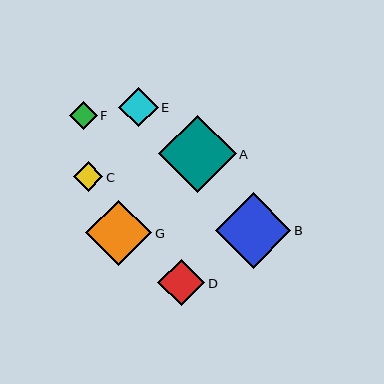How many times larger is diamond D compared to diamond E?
Diamond D is approximately 1.2 times the size of diamond E.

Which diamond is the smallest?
Diamond F is the smallest with a size of approximately 28 pixels.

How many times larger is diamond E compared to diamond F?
Diamond E is approximately 1.4 times the size of diamond F.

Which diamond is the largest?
Diamond A is the largest with a size of approximately 77 pixels.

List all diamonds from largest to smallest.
From largest to smallest: A, B, G, D, E, C, F.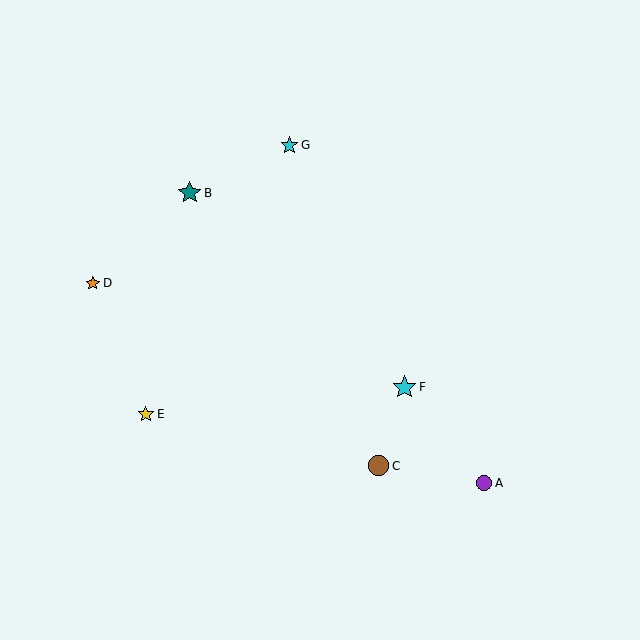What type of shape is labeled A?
Shape A is a purple circle.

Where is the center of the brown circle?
The center of the brown circle is at (379, 466).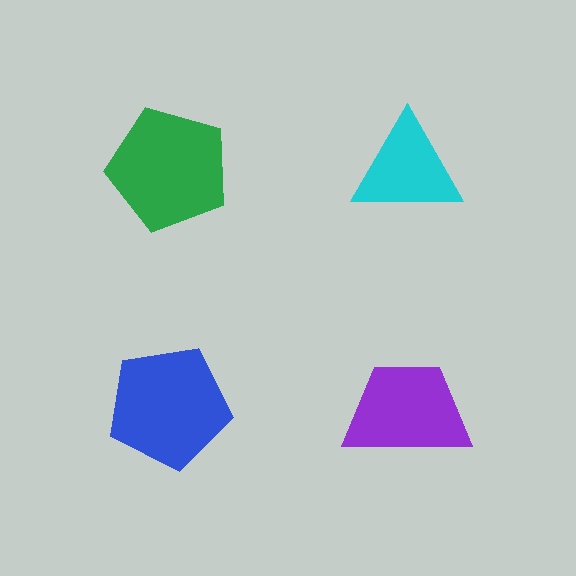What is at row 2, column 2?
A purple trapezoid.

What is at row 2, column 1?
A blue pentagon.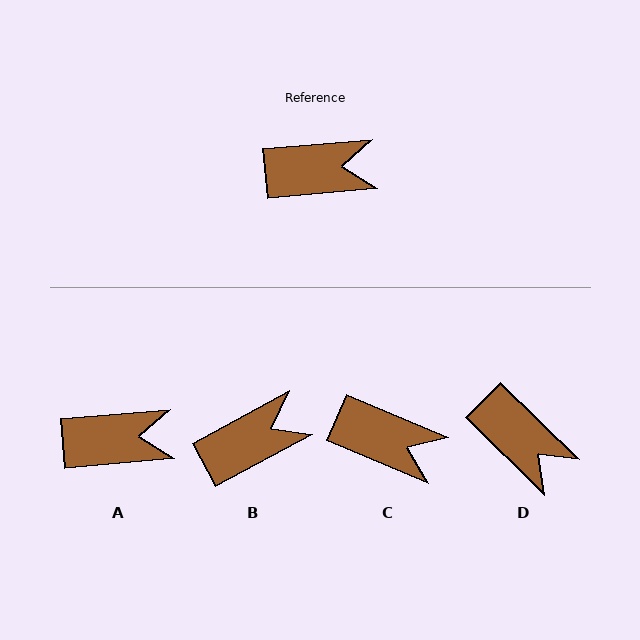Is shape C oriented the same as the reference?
No, it is off by about 28 degrees.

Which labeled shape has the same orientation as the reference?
A.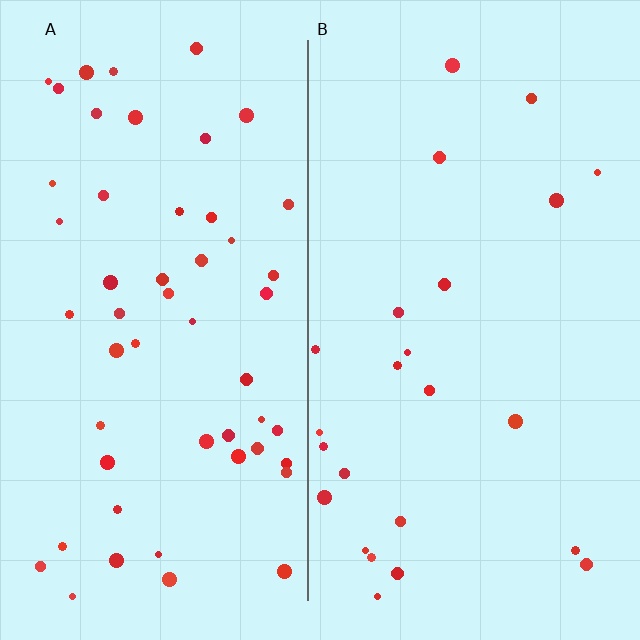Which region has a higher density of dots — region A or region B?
A (the left).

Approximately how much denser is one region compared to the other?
Approximately 2.2× — region A over region B.